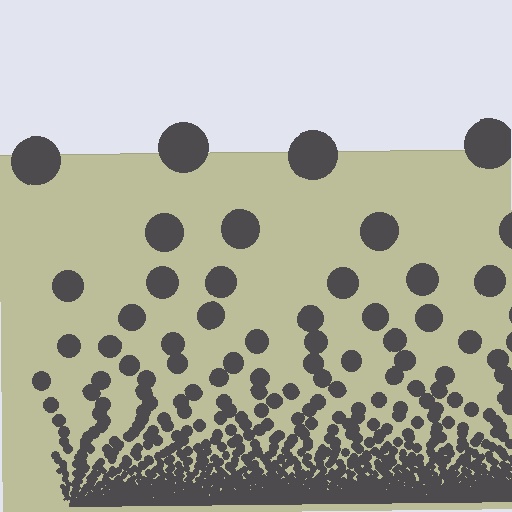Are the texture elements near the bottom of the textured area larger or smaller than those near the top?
Smaller. The gradient is inverted — elements near the bottom are smaller and denser.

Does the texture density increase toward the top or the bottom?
Density increases toward the bottom.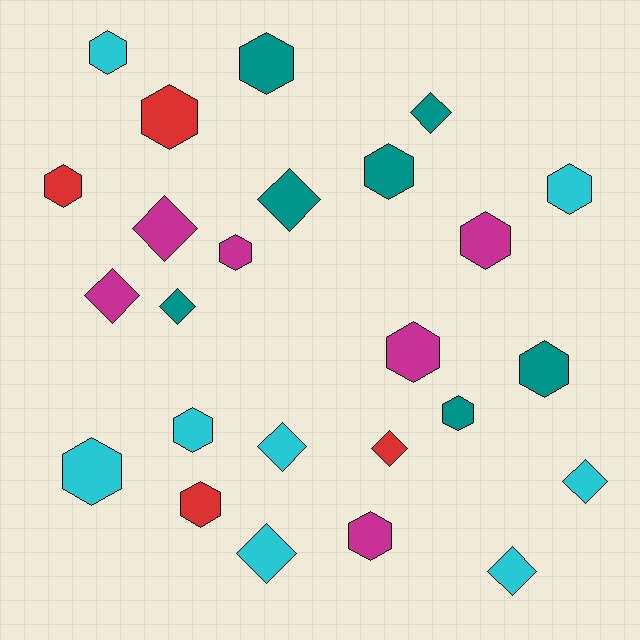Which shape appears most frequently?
Hexagon, with 15 objects.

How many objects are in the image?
There are 25 objects.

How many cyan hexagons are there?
There are 4 cyan hexagons.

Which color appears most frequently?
Cyan, with 8 objects.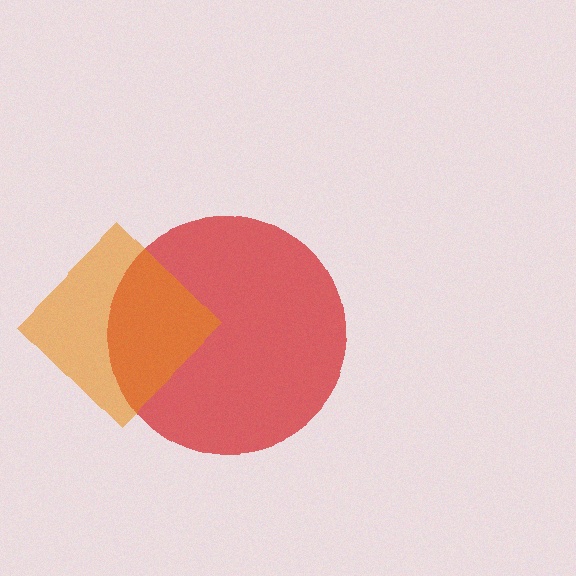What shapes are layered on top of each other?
The layered shapes are: a red circle, an orange diamond.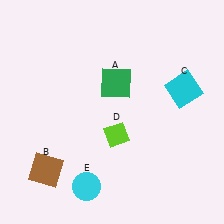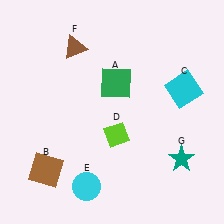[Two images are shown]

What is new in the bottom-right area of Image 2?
A teal star (G) was added in the bottom-right area of Image 2.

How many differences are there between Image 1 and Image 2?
There are 2 differences between the two images.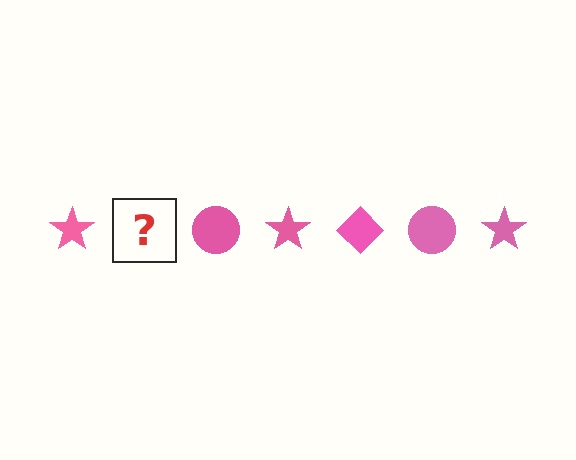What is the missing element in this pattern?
The missing element is a pink diamond.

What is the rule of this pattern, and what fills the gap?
The rule is that the pattern cycles through star, diamond, circle shapes in pink. The gap should be filled with a pink diamond.